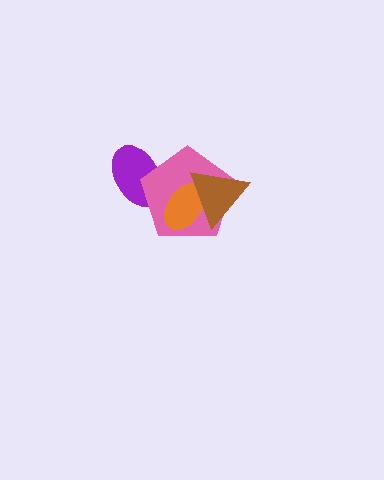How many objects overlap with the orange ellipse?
2 objects overlap with the orange ellipse.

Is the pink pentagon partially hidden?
Yes, it is partially covered by another shape.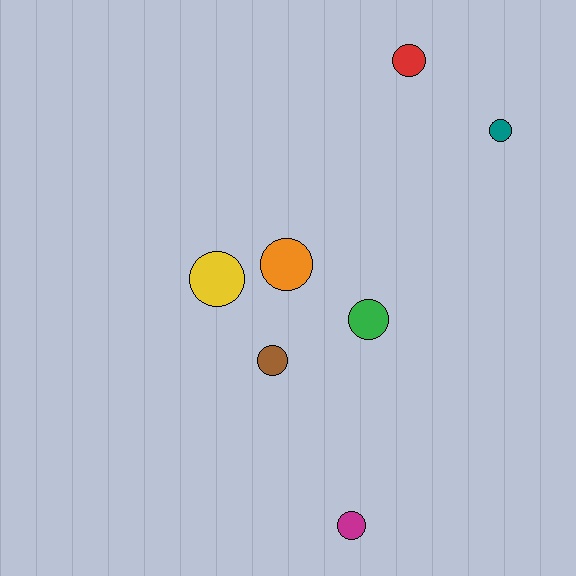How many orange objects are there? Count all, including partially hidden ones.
There is 1 orange object.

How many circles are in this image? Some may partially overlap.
There are 7 circles.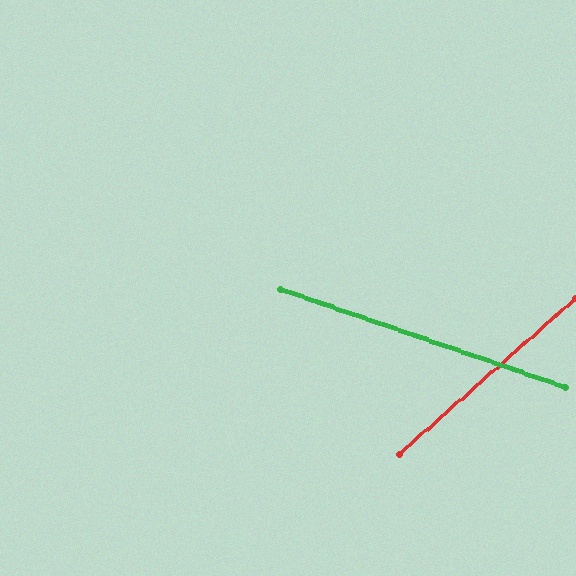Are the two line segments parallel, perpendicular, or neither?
Neither parallel nor perpendicular — they differ by about 60°.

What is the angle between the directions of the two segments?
Approximately 60 degrees.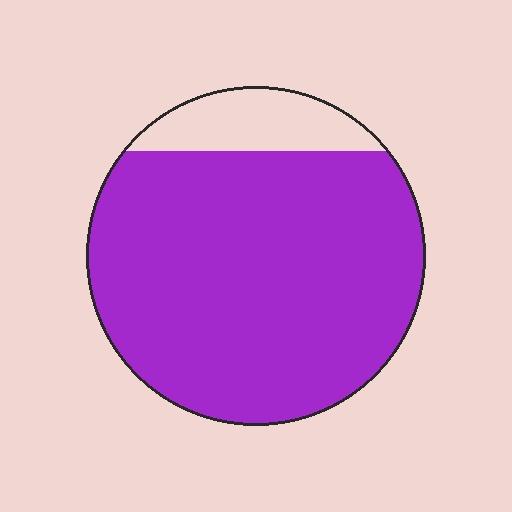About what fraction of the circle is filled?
About seven eighths (7/8).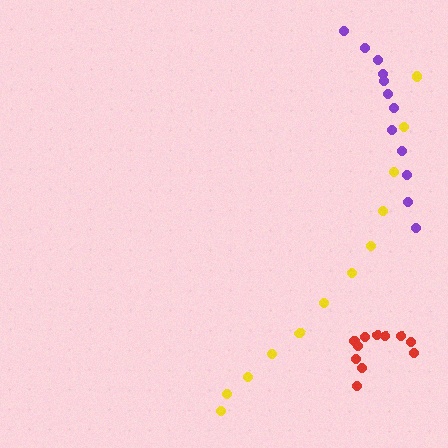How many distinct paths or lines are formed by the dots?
There are 3 distinct paths.